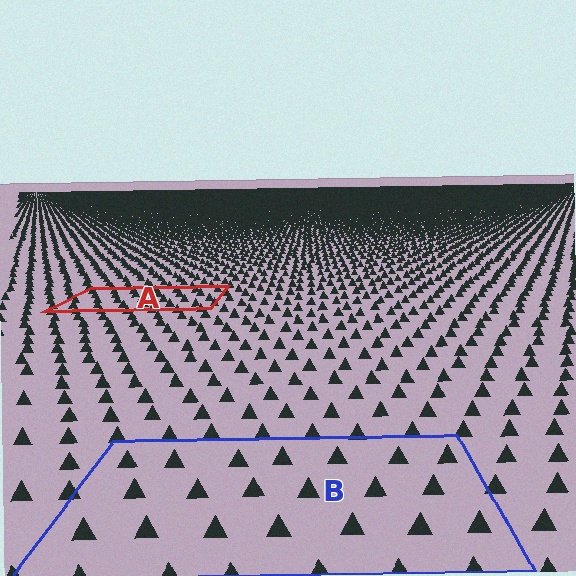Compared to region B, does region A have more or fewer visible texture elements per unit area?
Region A has more texture elements per unit area — they are packed more densely because it is farther away.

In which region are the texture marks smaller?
The texture marks are smaller in region A, because it is farther away.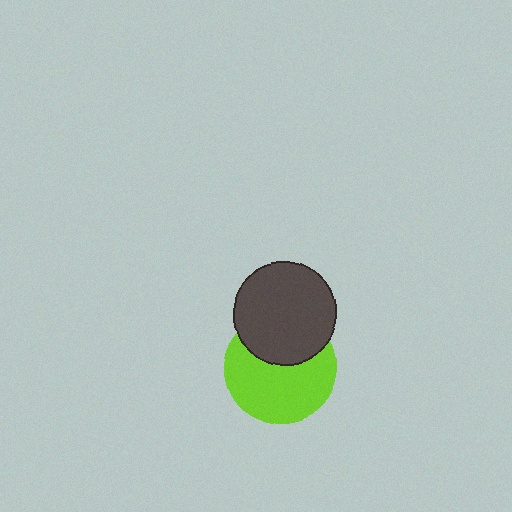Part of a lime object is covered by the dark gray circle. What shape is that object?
It is a circle.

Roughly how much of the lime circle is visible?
About half of it is visible (roughly 64%).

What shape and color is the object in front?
The object in front is a dark gray circle.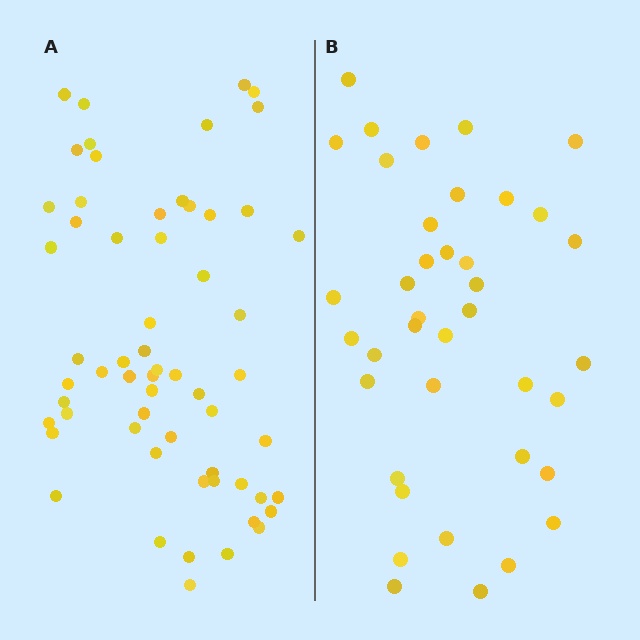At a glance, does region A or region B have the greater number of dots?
Region A (the left region) has more dots.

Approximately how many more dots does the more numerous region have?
Region A has approximately 20 more dots than region B.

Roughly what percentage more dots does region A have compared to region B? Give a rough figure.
About 55% more.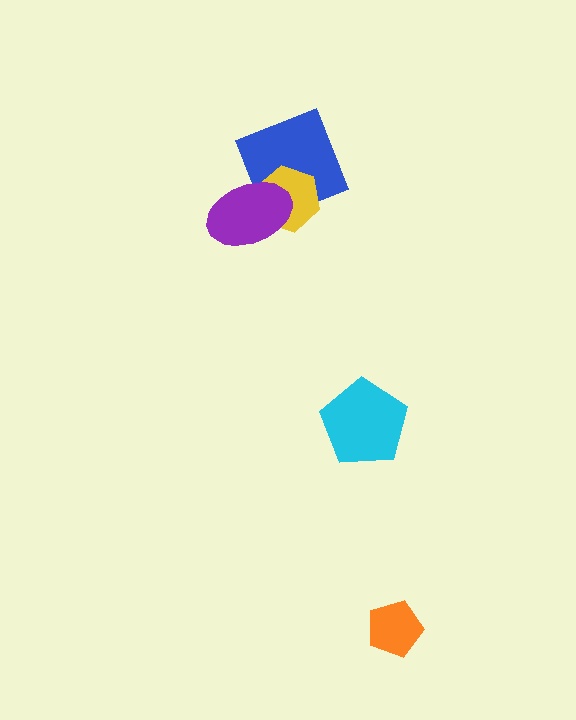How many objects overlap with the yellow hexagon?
2 objects overlap with the yellow hexagon.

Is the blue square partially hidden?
Yes, it is partially covered by another shape.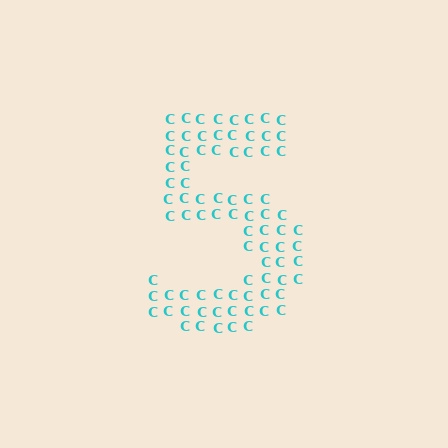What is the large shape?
The large shape is the digit 5.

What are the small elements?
The small elements are letter C's.